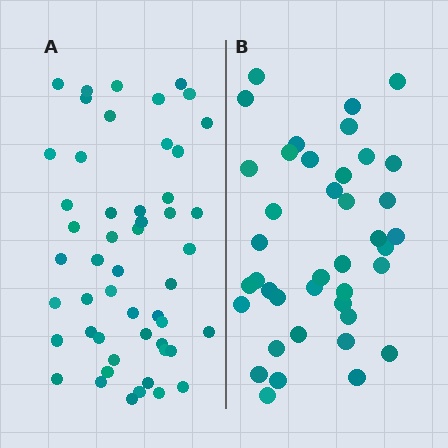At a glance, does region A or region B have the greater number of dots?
Region A (the left region) has more dots.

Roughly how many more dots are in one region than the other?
Region A has roughly 12 or so more dots than region B.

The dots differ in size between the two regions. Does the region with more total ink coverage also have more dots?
No. Region B has more total ink coverage because its dots are larger, but region A actually contains more individual dots. Total area can be misleading — the number of items is what matters here.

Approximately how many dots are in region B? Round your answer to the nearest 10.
About 40 dots.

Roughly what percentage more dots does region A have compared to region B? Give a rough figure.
About 30% more.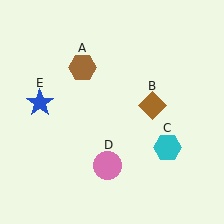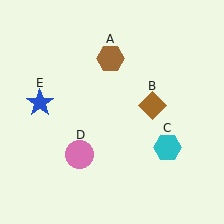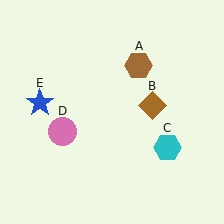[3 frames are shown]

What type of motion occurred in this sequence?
The brown hexagon (object A), pink circle (object D) rotated clockwise around the center of the scene.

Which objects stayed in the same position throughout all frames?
Brown diamond (object B) and cyan hexagon (object C) and blue star (object E) remained stationary.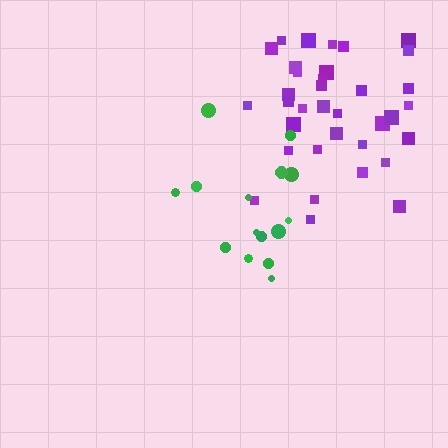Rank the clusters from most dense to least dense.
purple, green.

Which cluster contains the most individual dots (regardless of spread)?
Purple (35).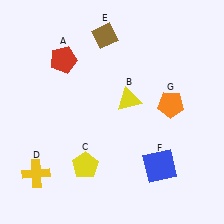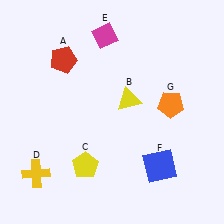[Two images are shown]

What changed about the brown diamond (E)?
In Image 1, E is brown. In Image 2, it changed to magenta.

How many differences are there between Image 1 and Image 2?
There is 1 difference between the two images.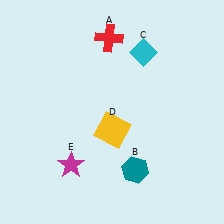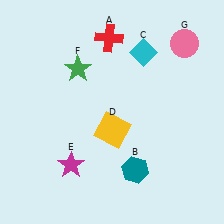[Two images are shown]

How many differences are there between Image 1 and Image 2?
There are 2 differences between the two images.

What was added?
A green star (F), a pink circle (G) were added in Image 2.